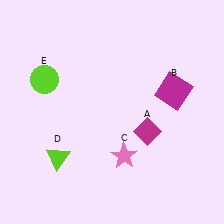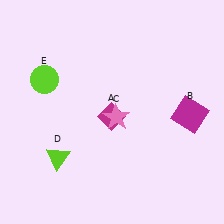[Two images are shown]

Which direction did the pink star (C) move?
The pink star (C) moved up.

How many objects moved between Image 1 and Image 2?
3 objects moved between the two images.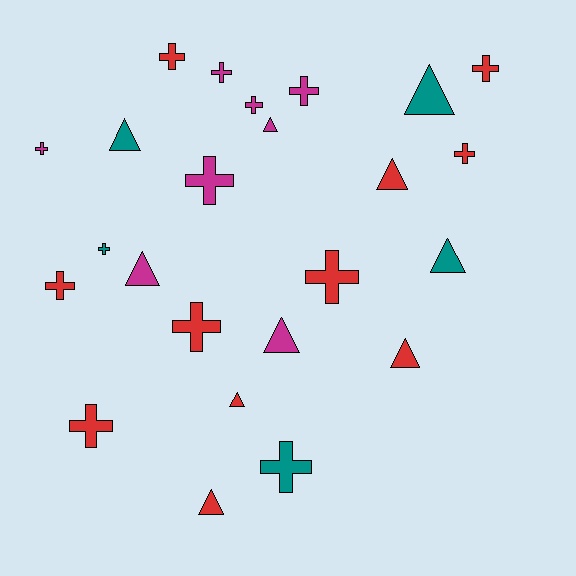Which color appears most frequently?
Red, with 11 objects.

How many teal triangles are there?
There are 3 teal triangles.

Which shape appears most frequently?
Cross, with 14 objects.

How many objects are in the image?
There are 24 objects.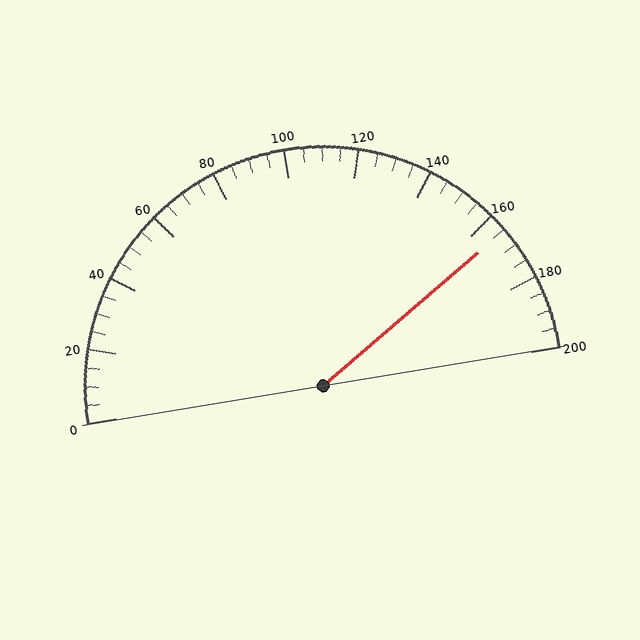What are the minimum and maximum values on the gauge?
The gauge ranges from 0 to 200.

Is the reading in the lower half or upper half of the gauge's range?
The reading is in the upper half of the range (0 to 200).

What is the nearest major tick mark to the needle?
The nearest major tick mark is 160.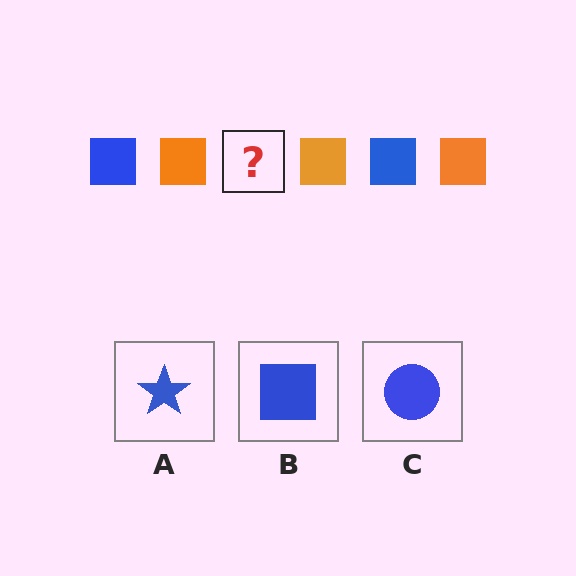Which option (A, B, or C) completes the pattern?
B.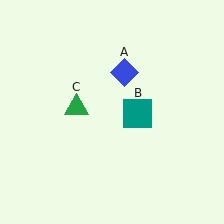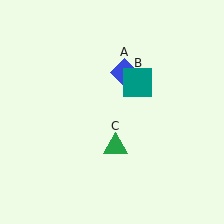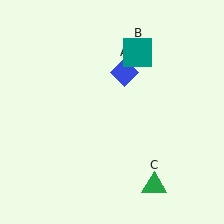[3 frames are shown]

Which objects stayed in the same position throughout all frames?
Blue diamond (object A) remained stationary.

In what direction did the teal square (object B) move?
The teal square (object B) moved up.